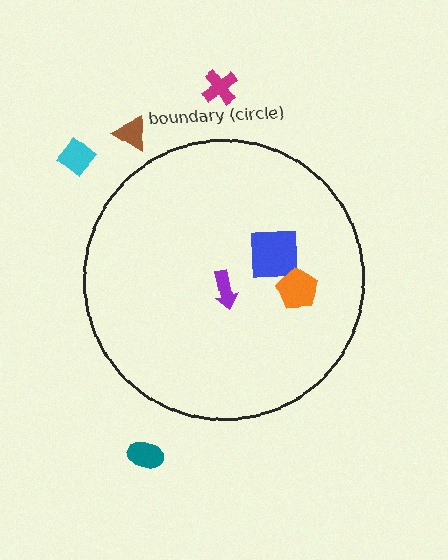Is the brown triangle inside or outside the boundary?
Outside.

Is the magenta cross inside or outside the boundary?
Outside.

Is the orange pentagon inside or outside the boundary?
Inside.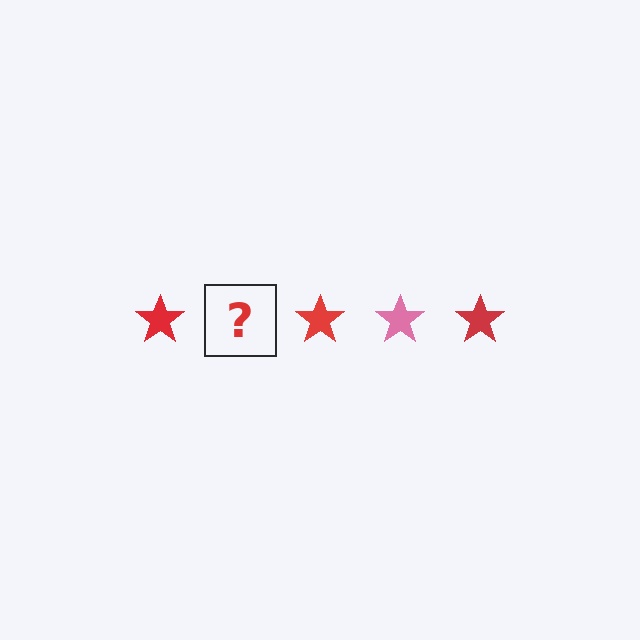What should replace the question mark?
The question mark should be replaced with a pink star.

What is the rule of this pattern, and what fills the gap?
The rule is that the pattern cycles through red, pink stars. The gap should be filled with a pink star.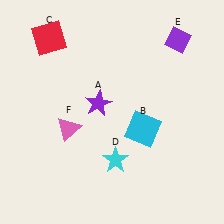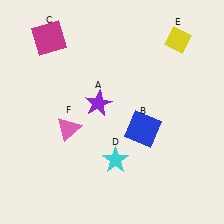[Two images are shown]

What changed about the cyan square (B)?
In Image 1, B is cyan. In Image 2, it changed to blue.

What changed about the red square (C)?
In Image 1, C is red. In Image 2, it changed to magenta.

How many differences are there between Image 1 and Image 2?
There are 3 differences between the two images.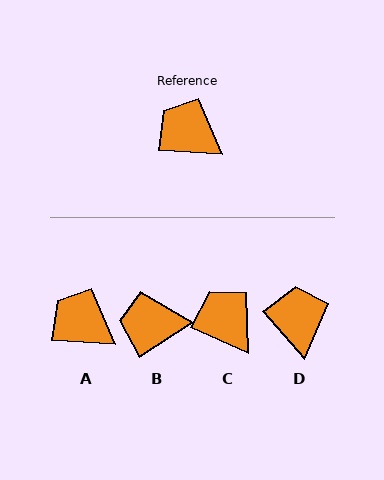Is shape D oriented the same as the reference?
No, it is off by about 46 degrees.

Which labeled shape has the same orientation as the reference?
A.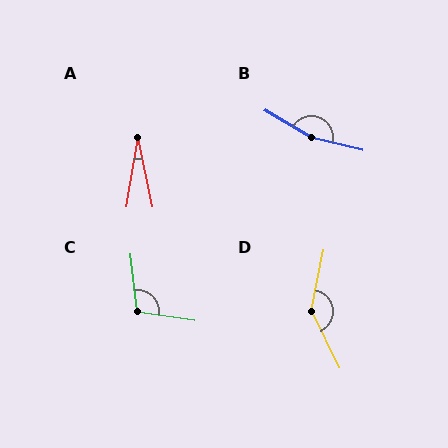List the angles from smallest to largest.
A (21°), C (104°), D (143°), B (163°).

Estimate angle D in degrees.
Approximately 143 degrees.